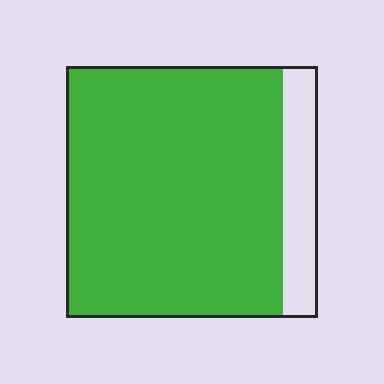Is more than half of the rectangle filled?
Yes.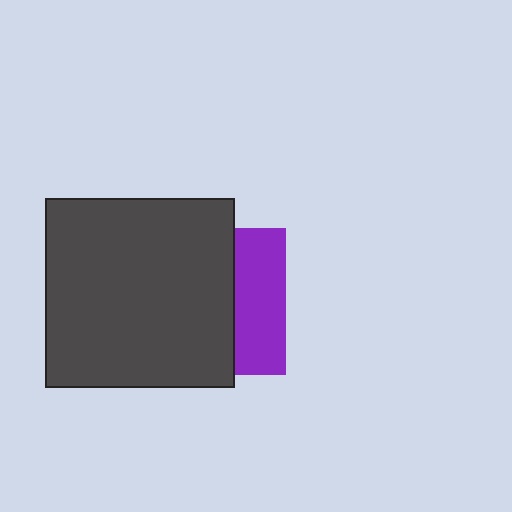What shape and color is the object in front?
The object in front is a dark gray square.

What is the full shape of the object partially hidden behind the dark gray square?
The partially hidden object is a purple square.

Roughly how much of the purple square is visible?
A small part of it is visible (roughly 34%).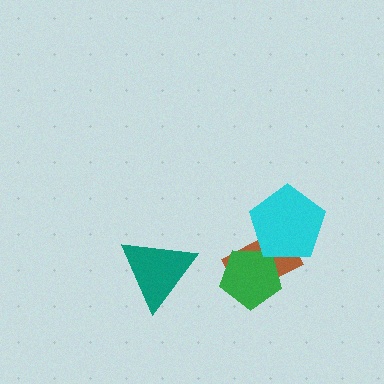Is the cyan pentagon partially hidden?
No, no other shape covers it.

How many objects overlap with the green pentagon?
2 objects overlap with the green pentagon.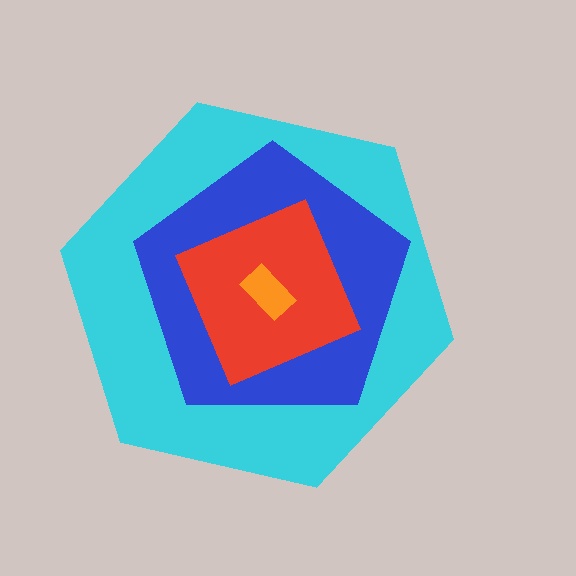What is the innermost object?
The orange rectangle.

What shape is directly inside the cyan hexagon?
The blue pentagon.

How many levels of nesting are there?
4.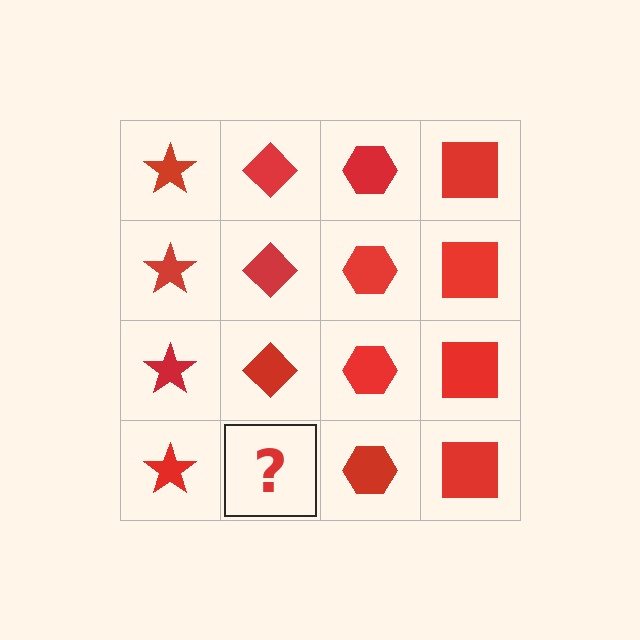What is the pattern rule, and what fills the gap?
The rule is that each column has a consistent shape. The gap should be filled with a red diamond.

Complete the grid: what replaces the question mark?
The question mark should be replaced with a red diamond.